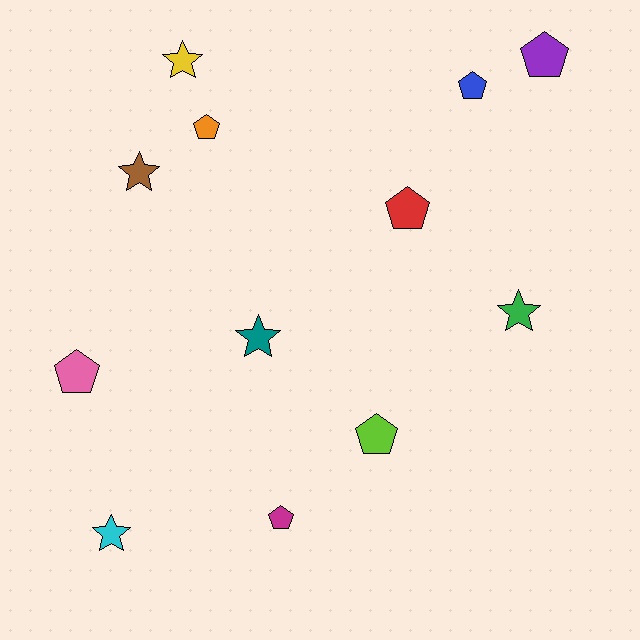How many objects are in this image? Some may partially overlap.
There are 12 objects.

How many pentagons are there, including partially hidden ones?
There are 7 pentagons.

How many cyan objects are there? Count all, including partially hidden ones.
There is 1 cyan object.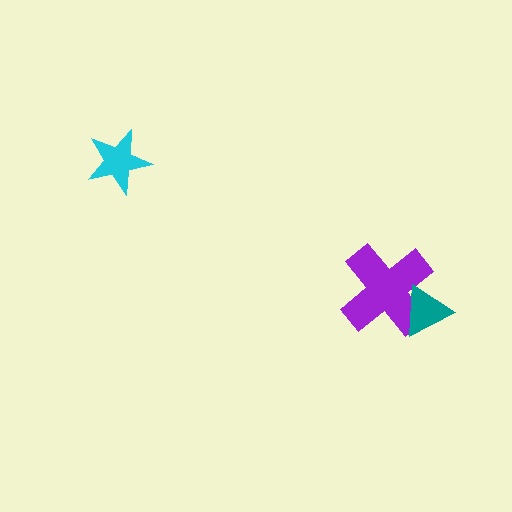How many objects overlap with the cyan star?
0 objects overlap with the cyan star.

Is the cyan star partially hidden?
No, no other shape covers it.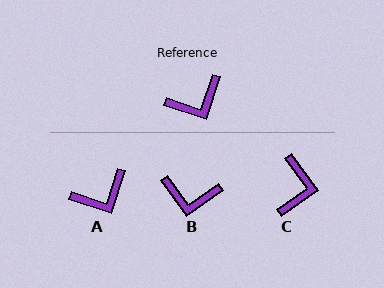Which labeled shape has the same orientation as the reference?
A.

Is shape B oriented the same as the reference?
No, it is off by about 36 degrees.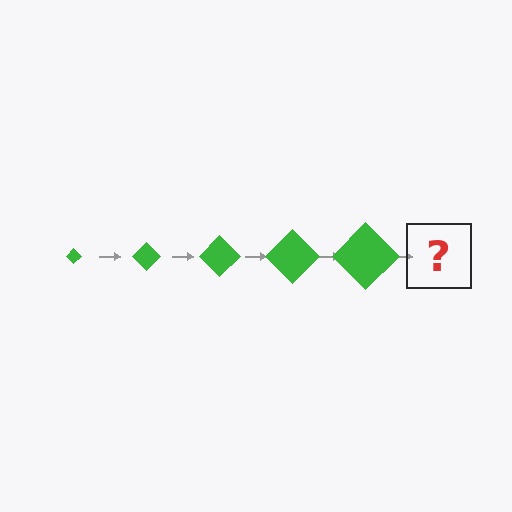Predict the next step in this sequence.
The next step is a green diamond, larger than the previous one.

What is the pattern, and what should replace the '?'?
The pattern is that the diamond gets progressively larger each step. The '?' should be a green diamond, larger than the previous one.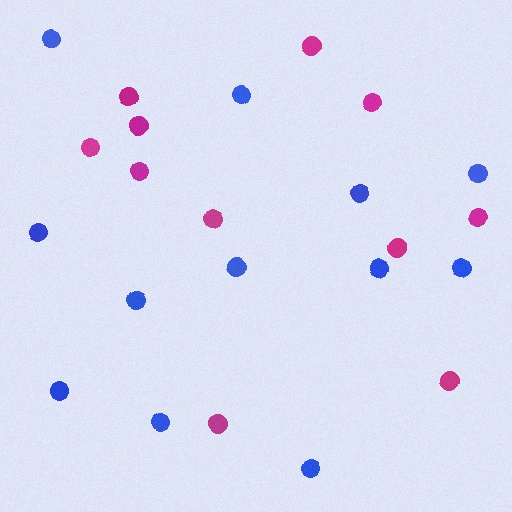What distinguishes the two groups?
There are 2 groups: one group of magenta circles (11) and one group of blue circles (12).